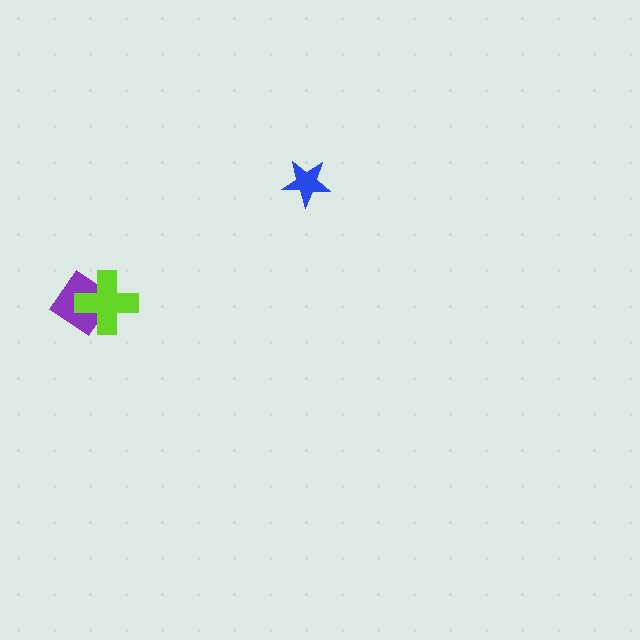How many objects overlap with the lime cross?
1 object overlaps with the lime cross.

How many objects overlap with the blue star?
0 objects overlap with the blue star.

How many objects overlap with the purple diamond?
1 object overlaps with the purple diamond.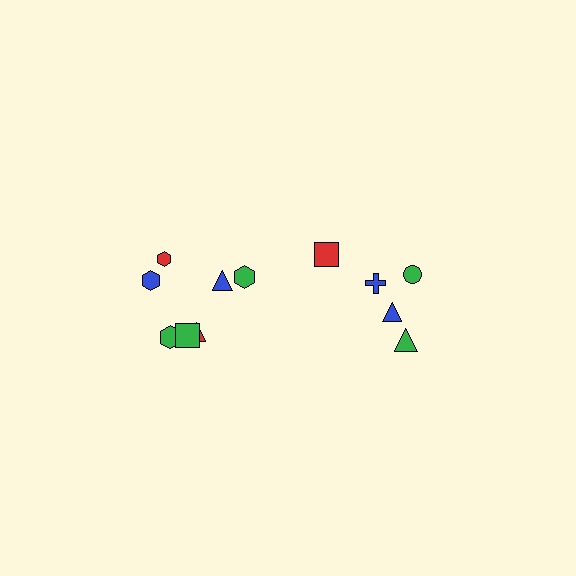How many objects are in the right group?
There are 5 objects.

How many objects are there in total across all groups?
There are 12 objects.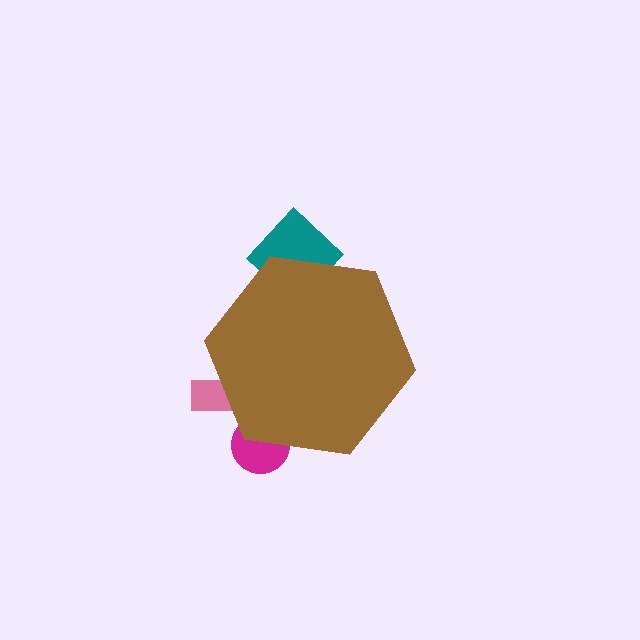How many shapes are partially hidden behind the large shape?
4 shapes are partially hidden.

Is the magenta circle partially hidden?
Yes, the magenta circle is partially hidden behind the brown hexagon.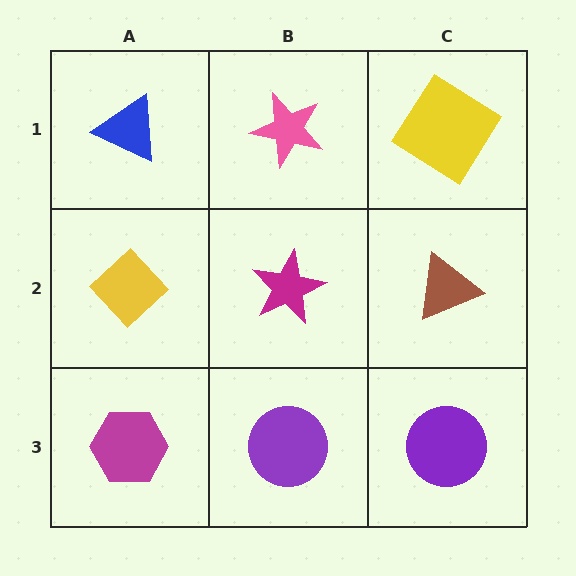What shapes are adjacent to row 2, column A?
A blue triangle (row 1, column A), a magenta hexagon (row 3, column A), a magenta star (row 2, column B).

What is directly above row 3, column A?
A yellow diamond.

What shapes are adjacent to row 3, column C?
A brown triangle (row 2, column C), a purple circle (row 3, column B).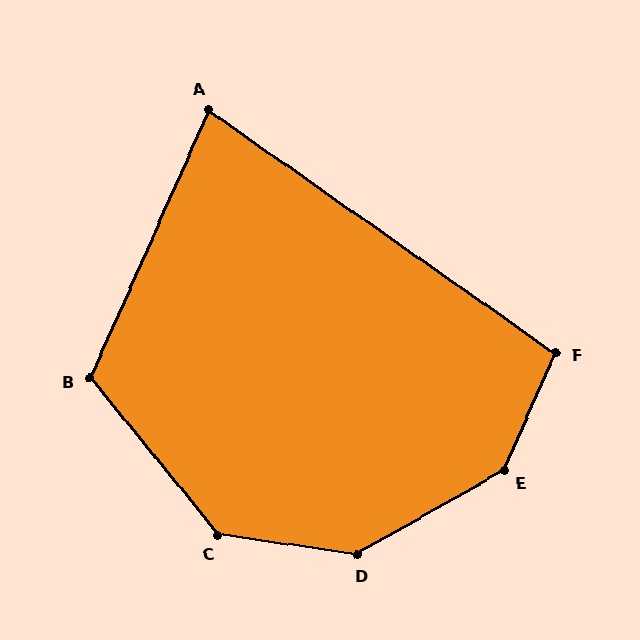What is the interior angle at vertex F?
Approximately 101 degrees (obtuse).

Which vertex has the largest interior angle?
E, at approximately 144 degrees.